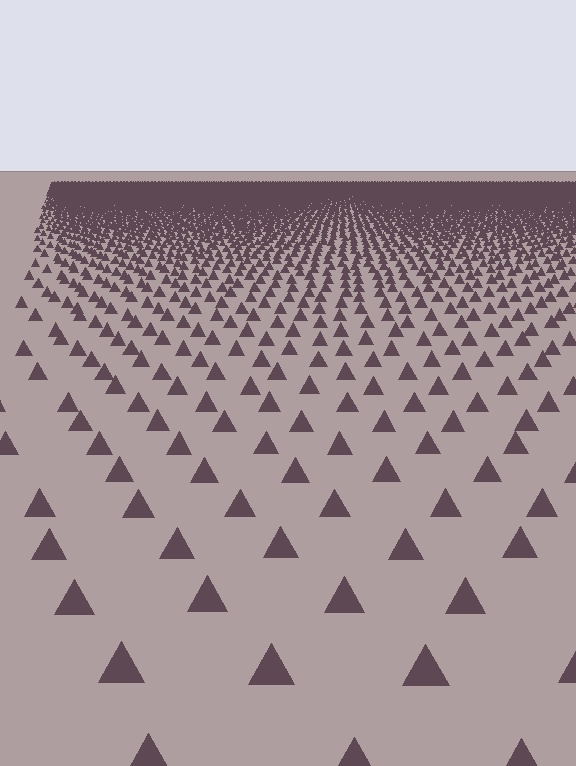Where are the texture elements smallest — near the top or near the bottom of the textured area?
Near the top.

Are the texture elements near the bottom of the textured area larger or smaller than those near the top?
Larger. Near the bottom, elements are closer to the viewer and appear at a bigger on-screen size.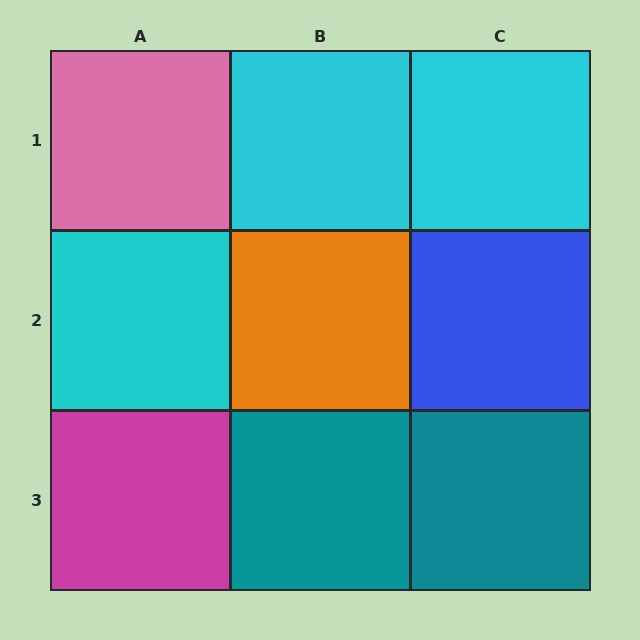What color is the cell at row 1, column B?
Cyan.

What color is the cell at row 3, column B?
Teal.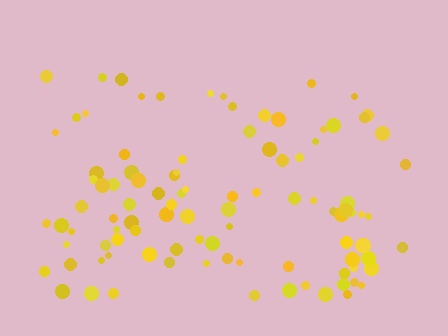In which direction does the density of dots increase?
From top to bottom, with the bottom side densest.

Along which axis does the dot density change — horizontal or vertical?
Vertical.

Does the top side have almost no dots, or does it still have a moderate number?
Still a moderate number, just noticeably fewer than the bottom.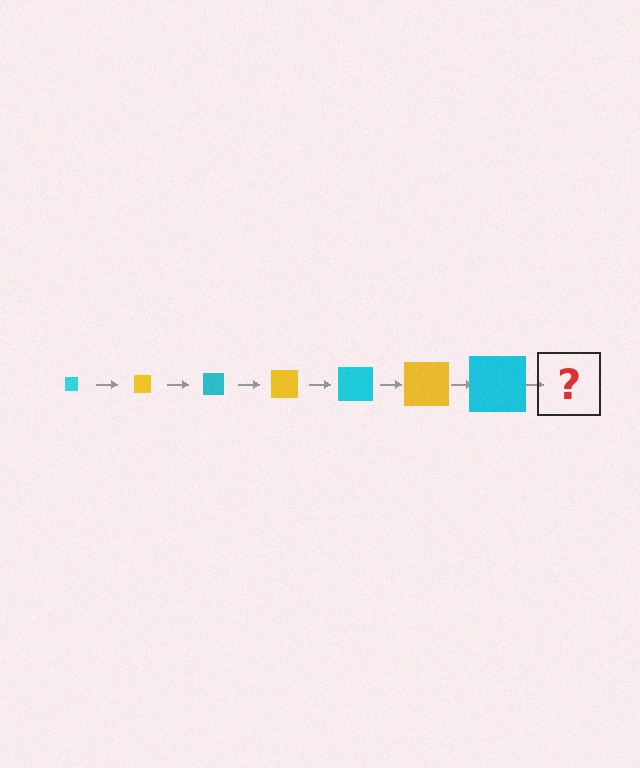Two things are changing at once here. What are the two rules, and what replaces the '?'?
The two rules are that the square grows larger each step and the color cycles through cyan and yellow. The '?' should be a yellow square, larger than the previous one.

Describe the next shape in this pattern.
It should be a yellow square, larger than the previous one.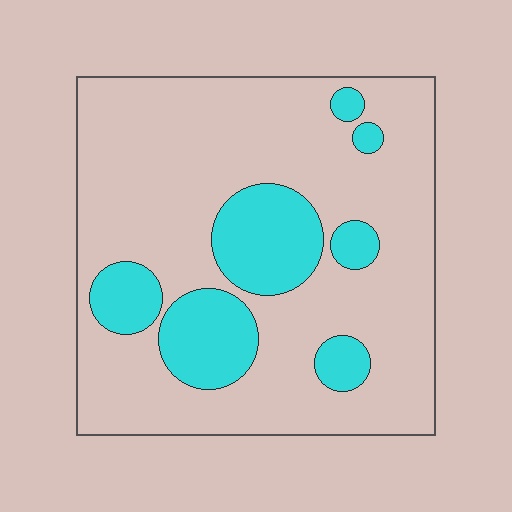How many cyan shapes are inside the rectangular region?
7.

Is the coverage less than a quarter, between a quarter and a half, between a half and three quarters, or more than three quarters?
Less than a quarter.